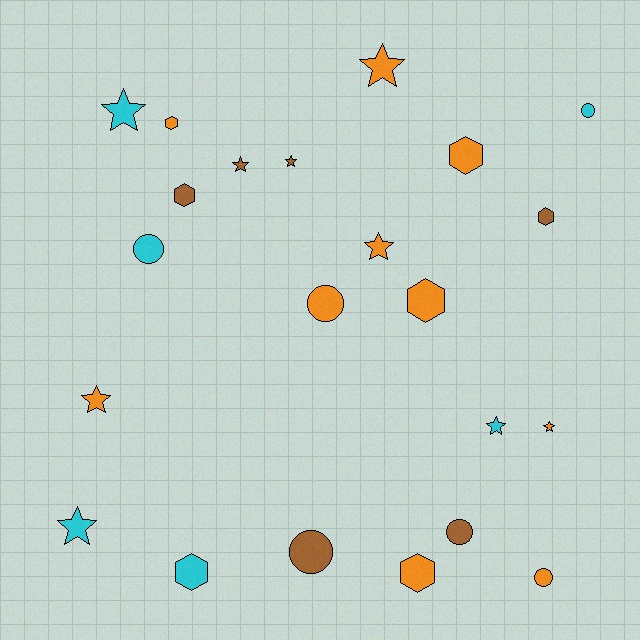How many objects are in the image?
There are 22 objects.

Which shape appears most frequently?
Star, with 9 objects.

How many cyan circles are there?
There are 2 cyan circles.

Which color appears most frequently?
Orange, with 10 objects.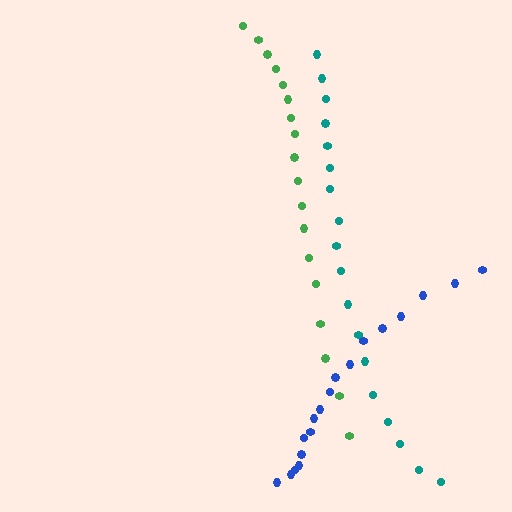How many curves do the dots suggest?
There are 3 distinct paths.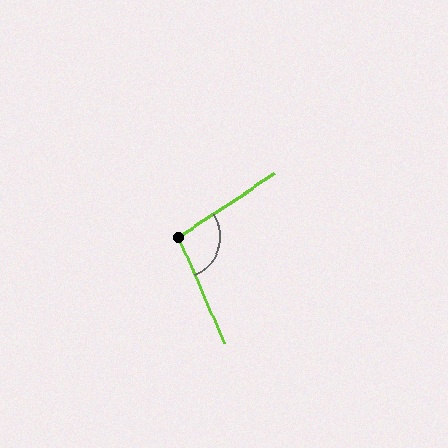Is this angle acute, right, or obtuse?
It is obtuse.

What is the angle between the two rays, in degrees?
Approximately 101 degrees.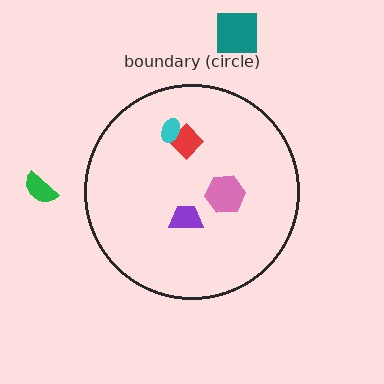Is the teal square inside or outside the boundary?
Outside.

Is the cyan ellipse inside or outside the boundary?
Inside.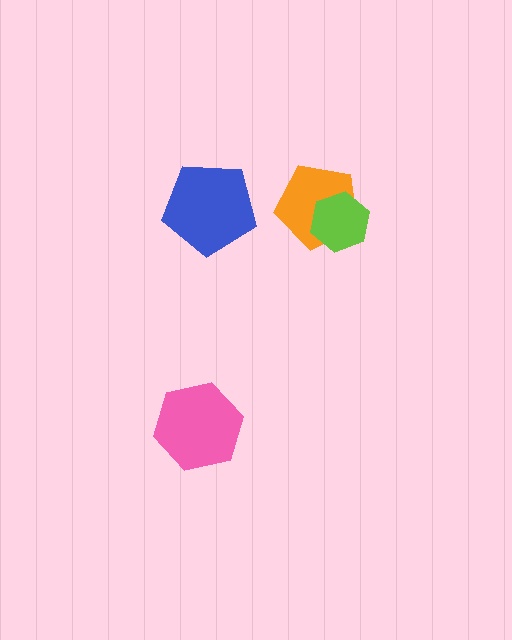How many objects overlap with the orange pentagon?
1 object overlaps with the orange pentagon.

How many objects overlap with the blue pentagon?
0 objects overlap with the blue pentagon.